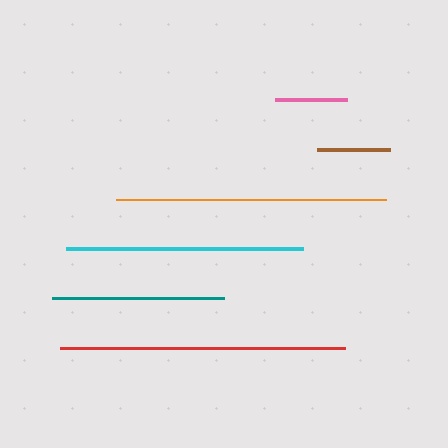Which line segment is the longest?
The red line is the longest at approximately 285 pixels.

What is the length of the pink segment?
The pink segment is approximately 72 pixels long.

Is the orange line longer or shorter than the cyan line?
The orange line is longer than the cyan line.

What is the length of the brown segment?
The brown segment is approximately 73 pixels long.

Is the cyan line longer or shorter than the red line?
The red line is longer than the cyan line.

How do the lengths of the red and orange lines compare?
The red and orange lines are approximately the same length.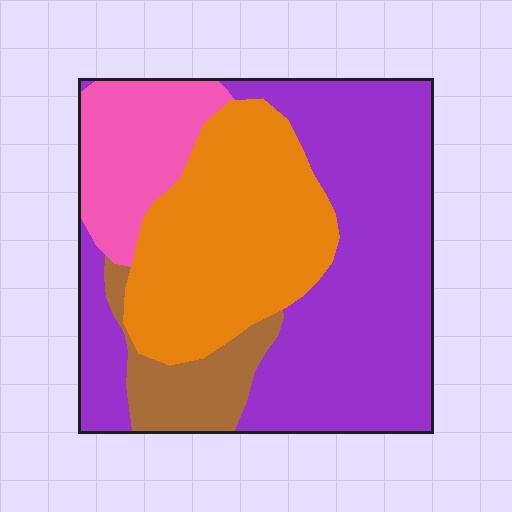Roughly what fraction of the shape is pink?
Pink takes up less than a sixth of the shape.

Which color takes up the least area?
Brown, at roughly 10%.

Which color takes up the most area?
Purple, at roughly 45%.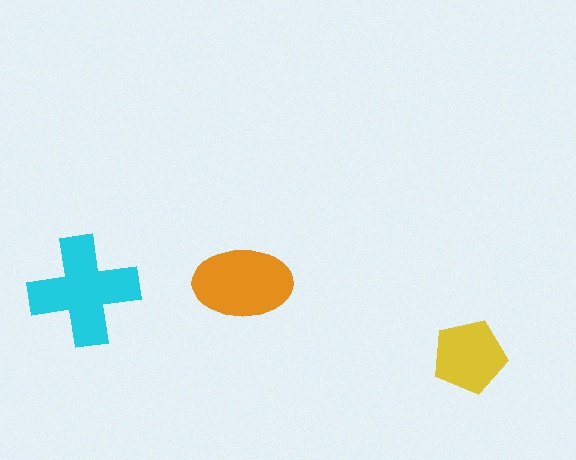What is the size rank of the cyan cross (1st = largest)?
1st.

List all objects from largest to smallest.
The cyan cross, the orange ellipse, the yellow pentagon.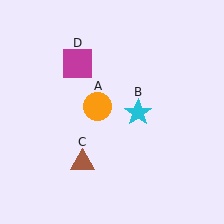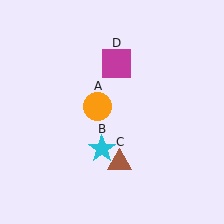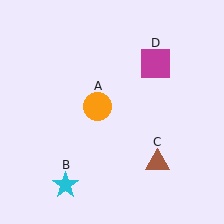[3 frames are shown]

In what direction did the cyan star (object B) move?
The cyan star (object B) moved down and to the left.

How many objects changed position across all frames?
3 objects changed position: cyan star (object B), brown triangle (object C), magenta square (object D).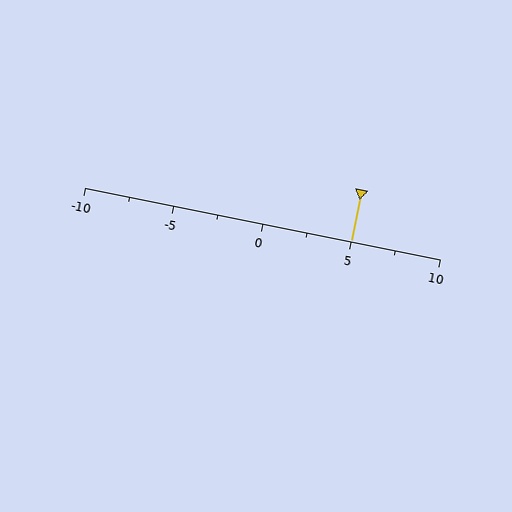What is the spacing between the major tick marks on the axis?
The major ticks are spaced 5 apart.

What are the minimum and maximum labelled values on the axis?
The axis runs from -10 to 10.